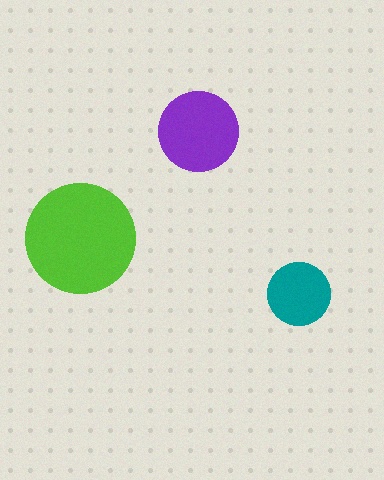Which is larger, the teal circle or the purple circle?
The purple one.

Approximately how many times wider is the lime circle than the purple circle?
About 1.5 times wider.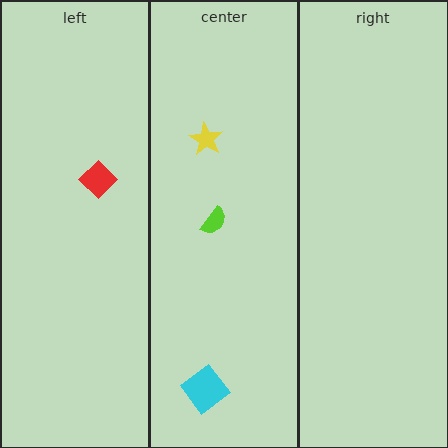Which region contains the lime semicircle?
The center region.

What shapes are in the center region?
The lime semicircle, the cyan diamond, the yellow star.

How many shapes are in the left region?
1.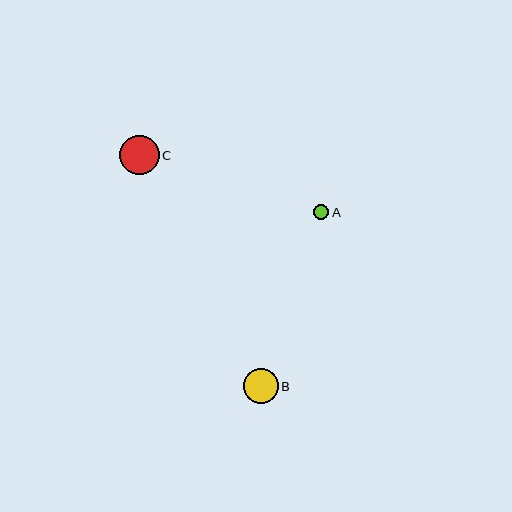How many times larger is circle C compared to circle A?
Circle C is approximately 2.6 times the size of circle A.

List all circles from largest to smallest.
From largest to smallest: C, B, A.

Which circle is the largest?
Circle C is the largest with a size of approximately 40 pixels.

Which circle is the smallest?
Circle A is the smallest with a size of approximately 15 pixels.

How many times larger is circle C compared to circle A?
Circle C is approximately 2.6 times the size of circle A.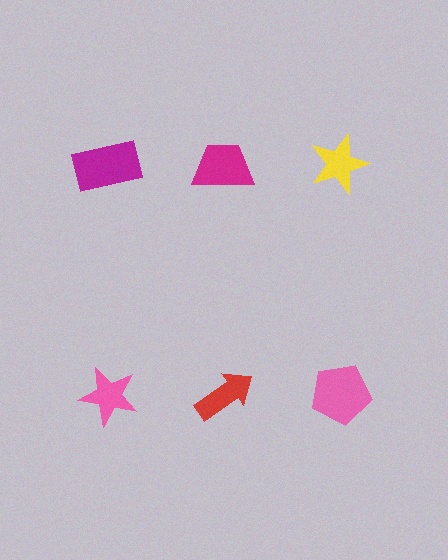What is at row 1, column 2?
A magenta trapezoid.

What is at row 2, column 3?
A pink pentagon.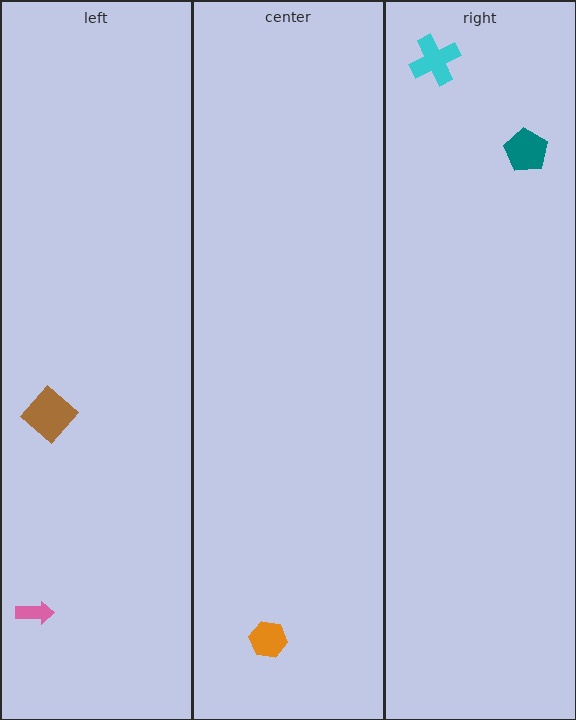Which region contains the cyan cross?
The right region.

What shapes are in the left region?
The brown diamond, the pink arrow.